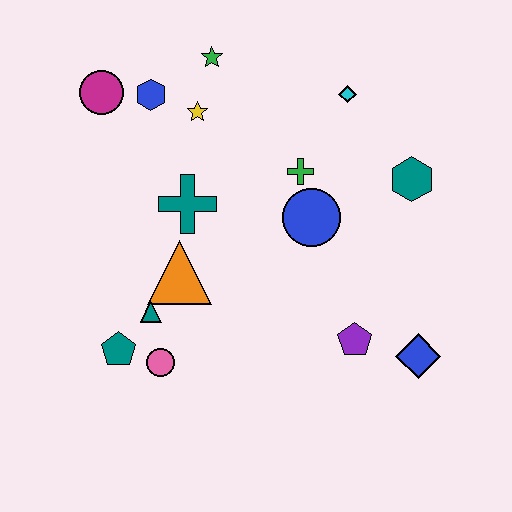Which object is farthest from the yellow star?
The blue diamond is farthest from the yellow star.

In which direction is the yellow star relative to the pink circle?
The yellow star is above the pink circle.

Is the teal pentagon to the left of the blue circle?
Yes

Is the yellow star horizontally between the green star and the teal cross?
Yes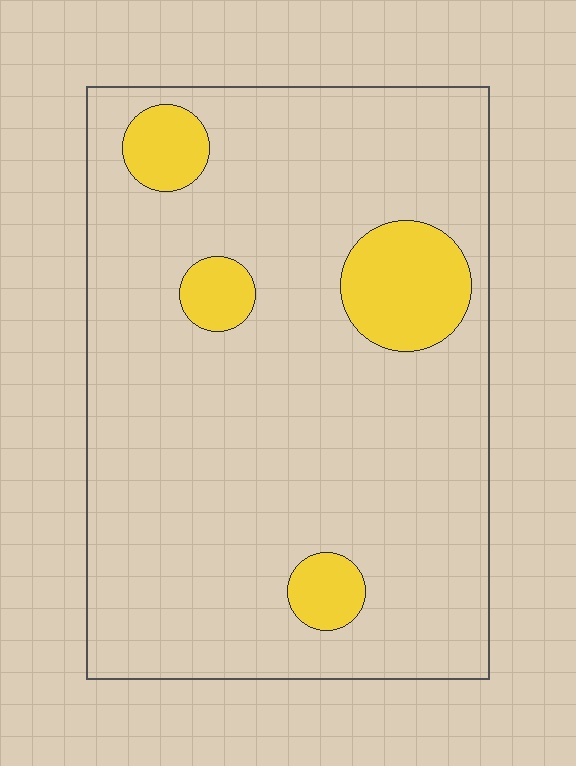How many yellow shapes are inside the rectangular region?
4.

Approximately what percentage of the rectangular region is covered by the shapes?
Approximately 10%.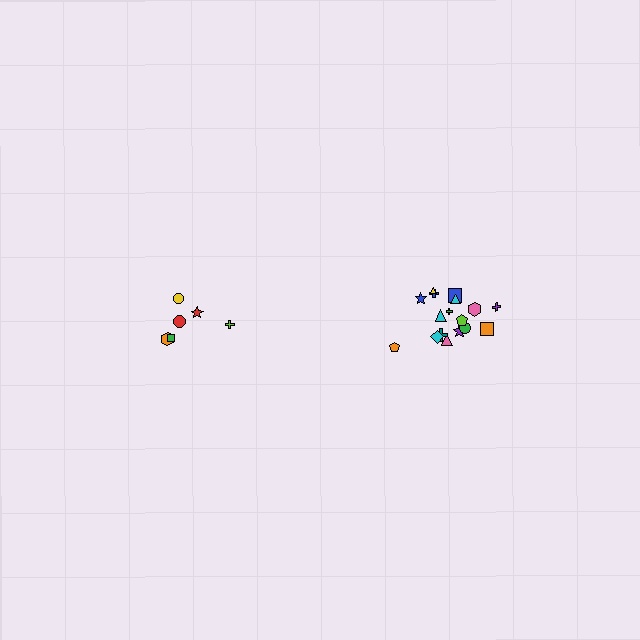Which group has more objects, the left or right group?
The right group.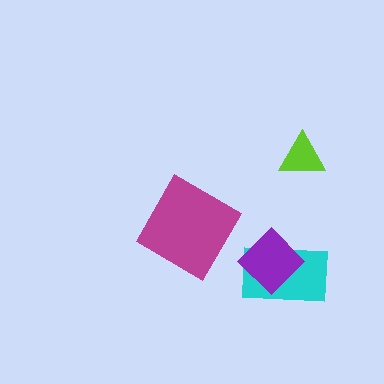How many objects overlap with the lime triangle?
0 objects overlap with the lime triangle.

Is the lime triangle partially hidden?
No, no other shape covers it.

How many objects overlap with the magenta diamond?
0 objects overlap with the magenta diamond.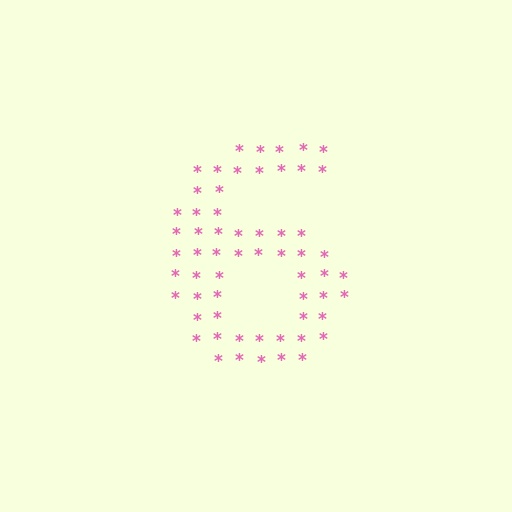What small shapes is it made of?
It is made of small asterisks.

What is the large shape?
The large shape is the digit 6.